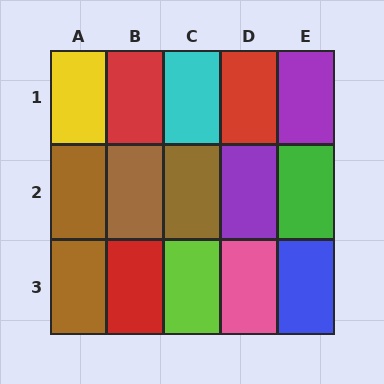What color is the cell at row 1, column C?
Cyan.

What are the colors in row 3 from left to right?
Brown, red, lime, pink, blue.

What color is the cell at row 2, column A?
Brown.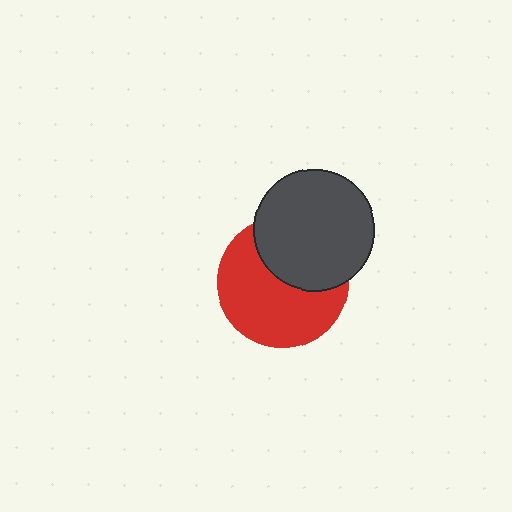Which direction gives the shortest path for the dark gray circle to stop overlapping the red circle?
Moving up gives the shortest separation.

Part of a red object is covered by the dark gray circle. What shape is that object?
It is a circle.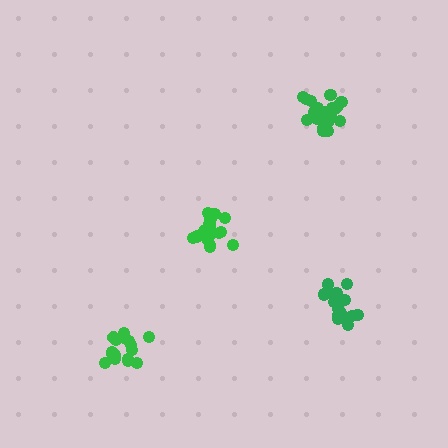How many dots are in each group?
Group 1: 17 dots, Group 2: 18 dots, Group 3: 19 dots, Group 4: 21 dots (75 total).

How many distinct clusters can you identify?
There are 4 distinct clusters.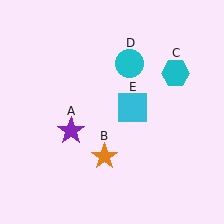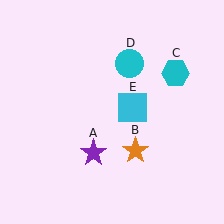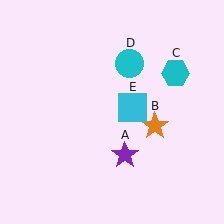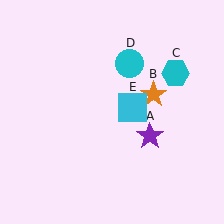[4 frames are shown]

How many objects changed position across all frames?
2 objects changed position: purple star (object A), orange star (object B).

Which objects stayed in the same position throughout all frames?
Cyan hexagon (object C) and cyan circle (object D) and cyan square (object E) remained stationary.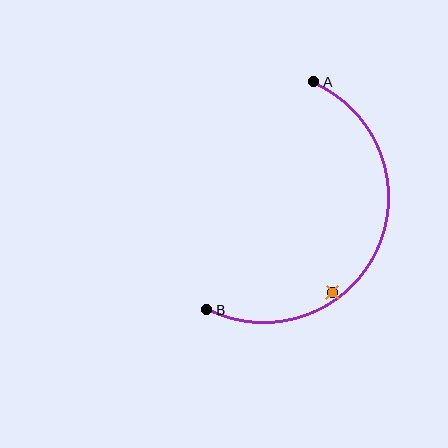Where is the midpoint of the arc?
The arc midpoint is the point on the curve farthest from the straight line joining A and B. It sits to the right of that line.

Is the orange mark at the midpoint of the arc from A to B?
No — the orange mark does not lie on the arc at all. It sits slightly inside the curve.